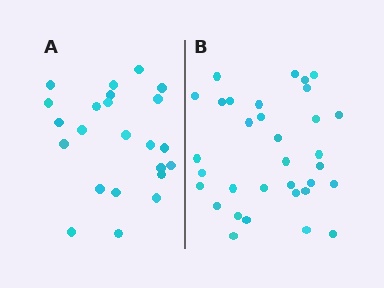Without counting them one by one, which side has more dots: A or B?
Region B (the right region) has more dots.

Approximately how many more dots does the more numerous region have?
Region B has roughly 10 or so more dots than region A.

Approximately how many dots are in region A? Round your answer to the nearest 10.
About 20 dots. (The exact count is 23, which rounds to 20.)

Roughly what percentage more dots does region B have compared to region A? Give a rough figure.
About 45% more.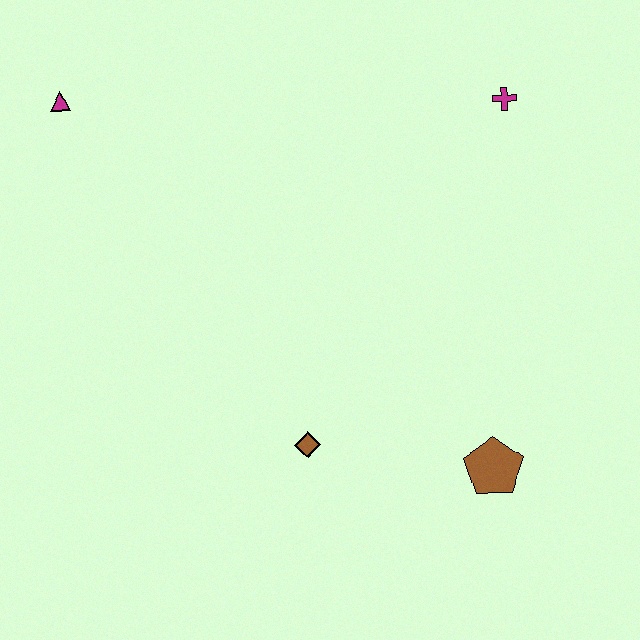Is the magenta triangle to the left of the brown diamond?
Yes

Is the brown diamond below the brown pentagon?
No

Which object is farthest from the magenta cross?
The magenta triangle is farthest from the magenta cross.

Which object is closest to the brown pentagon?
The brown diamond is closest to the brown pentagon.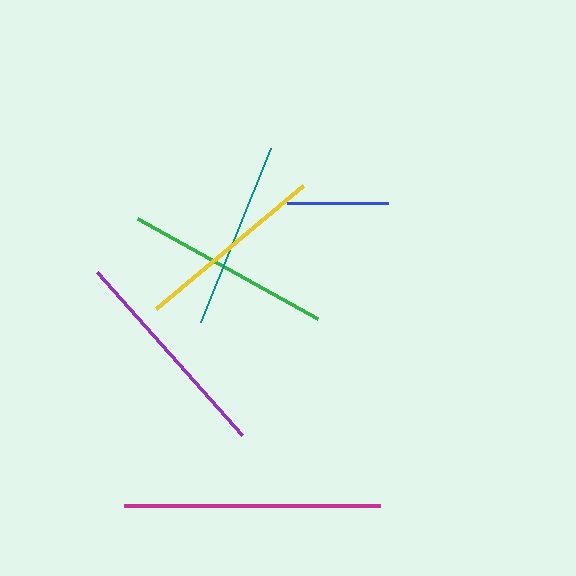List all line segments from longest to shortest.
From longest to shortest: magenta, purple, green, yellow, teal, blue.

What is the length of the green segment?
The green segment is approximately 206 pixels long.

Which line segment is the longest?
The magenta line is the longest at approximately 256 pixels.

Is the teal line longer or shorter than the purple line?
The purple line is longer than the teal line.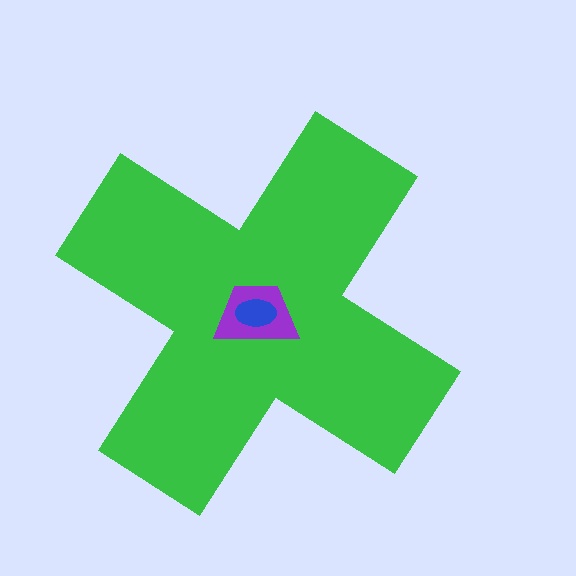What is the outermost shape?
The green cross.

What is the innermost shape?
The blue ellipse.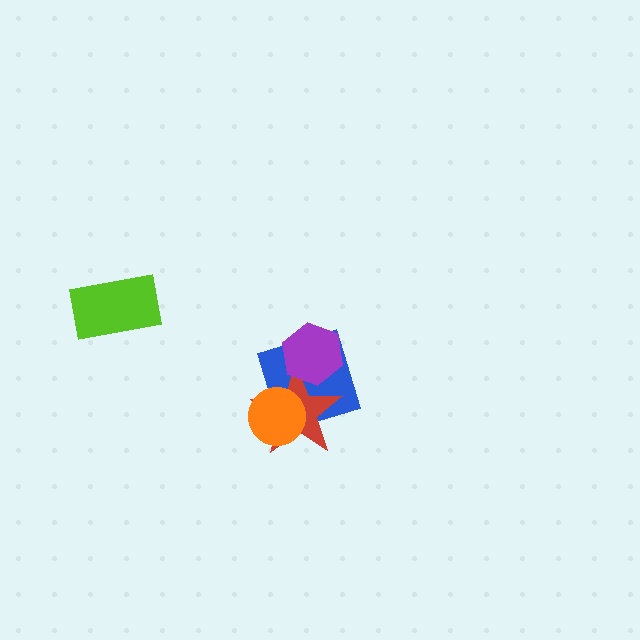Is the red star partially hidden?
Yes, it is partially covered by another shape.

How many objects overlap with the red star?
3 objects overlap with the red star.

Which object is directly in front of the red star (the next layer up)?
The orange circle is directly in front of the red star.